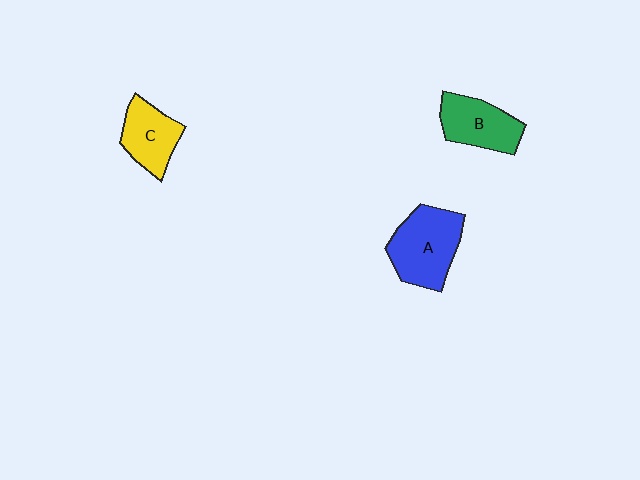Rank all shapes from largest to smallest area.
From largest to smallest: A (blue), B (green), C (yellow).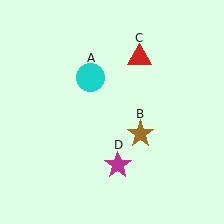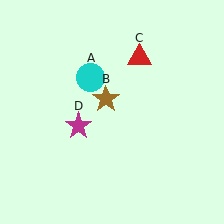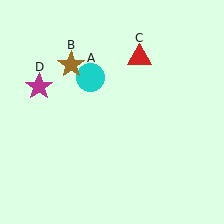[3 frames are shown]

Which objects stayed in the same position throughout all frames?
Cyan circle (object A) and red triangle (object C) remained stationary.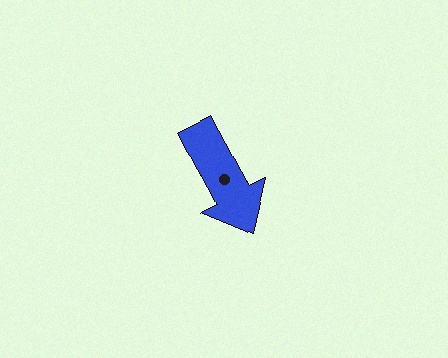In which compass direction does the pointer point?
Southeast.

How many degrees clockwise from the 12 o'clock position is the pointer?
Approximately 152 degrees.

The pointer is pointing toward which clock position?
Roughly 5 o'clock.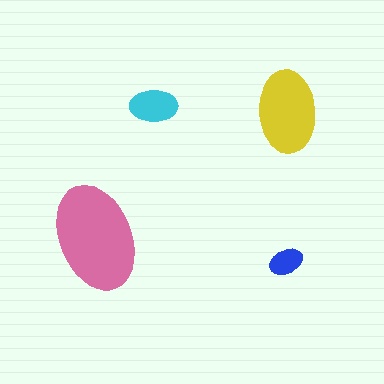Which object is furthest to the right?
The yellow ellipse is rightmost.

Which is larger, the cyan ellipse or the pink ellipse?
The pink one.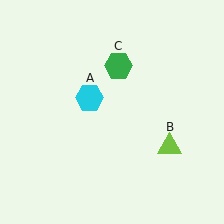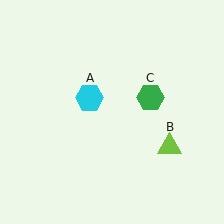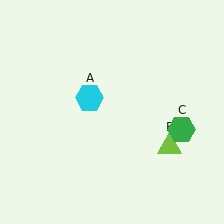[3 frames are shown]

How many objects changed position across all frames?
1 object changed position: green hexagon (object C).